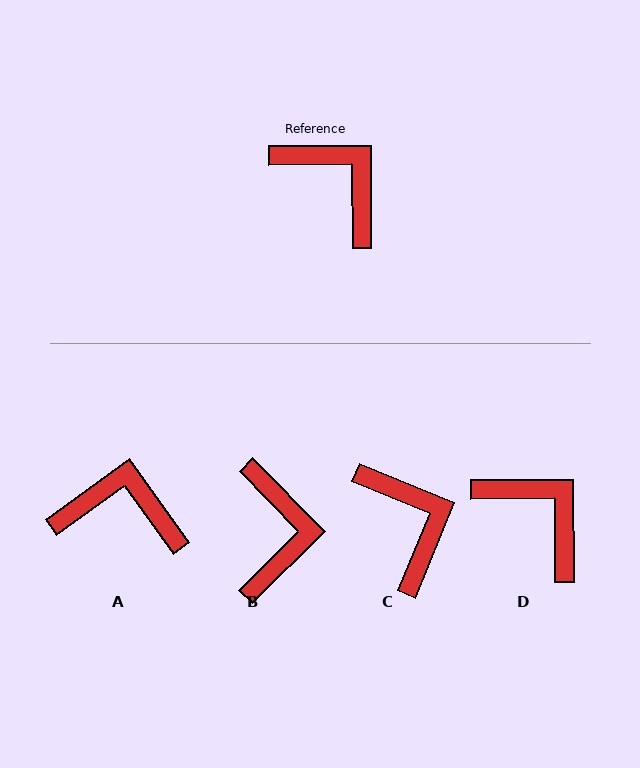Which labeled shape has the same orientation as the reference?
D.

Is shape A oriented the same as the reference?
No, it is off by about 36 degrees.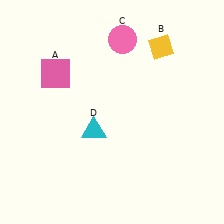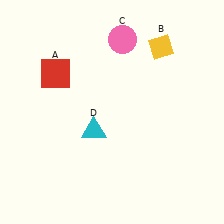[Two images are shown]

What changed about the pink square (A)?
In Image 1, A is pink. In Image 2, it changed to red.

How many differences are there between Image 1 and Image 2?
There is 1 difference between the two images.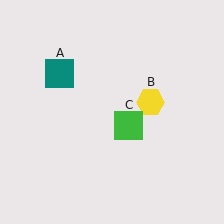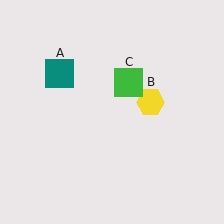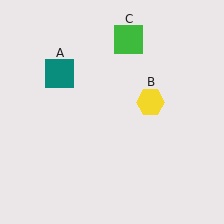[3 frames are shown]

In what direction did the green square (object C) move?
The green square (object C) moved up.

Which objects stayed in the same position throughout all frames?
Teal square (object A) and yellow hexagon (object B) remained stationary.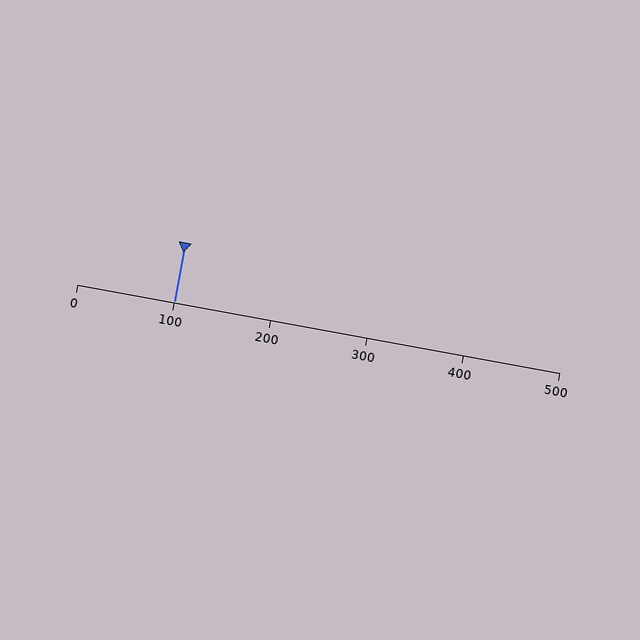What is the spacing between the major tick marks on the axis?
The major ticks are spaced 100 apart.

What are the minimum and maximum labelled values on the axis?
The axis runs from 0 to 500.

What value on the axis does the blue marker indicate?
The marker indicates approximately 100.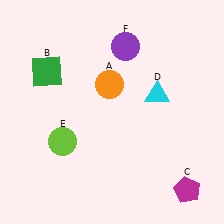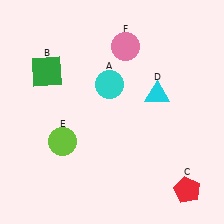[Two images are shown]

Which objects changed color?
A changed from orange to cyan. C changed from magenta to red. F changed from purple to pink.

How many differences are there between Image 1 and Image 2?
There are 3 differences between the two images.